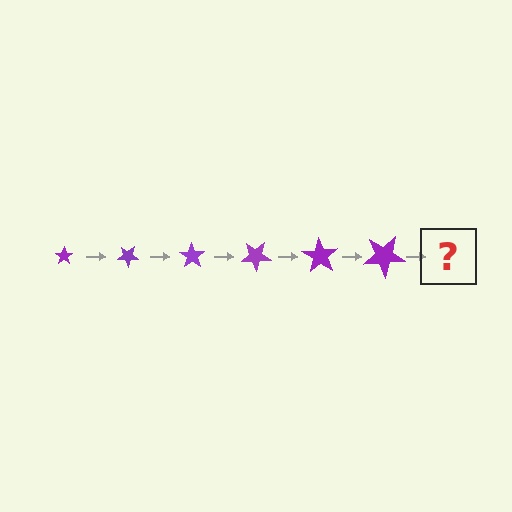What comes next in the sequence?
The next element should be a star, larger than the previous one and rotated 210 degrees from the start.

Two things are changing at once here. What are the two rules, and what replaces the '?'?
The two rules are that the star grows larger each step and it rotates 35 degrees each step. The '?' should be a star, larger than the previous one and rotated 210 degrees from the start.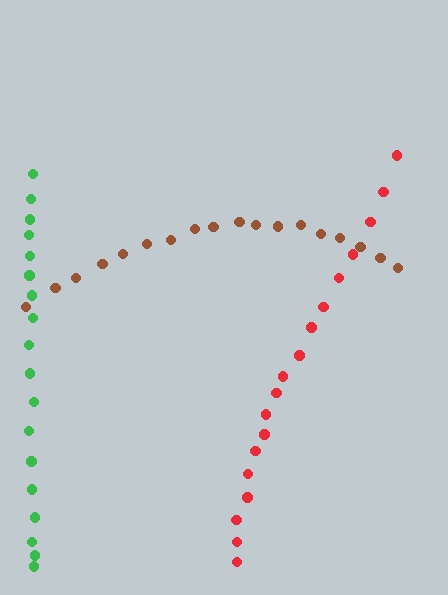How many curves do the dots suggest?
There are 3 distinct paths.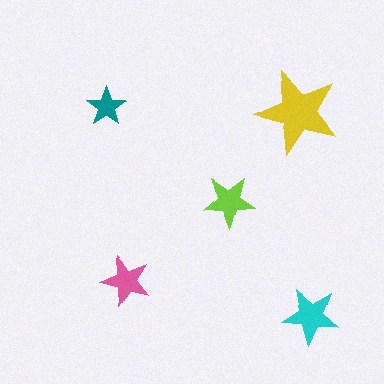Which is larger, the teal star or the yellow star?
The yellow one.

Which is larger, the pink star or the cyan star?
The cyan one.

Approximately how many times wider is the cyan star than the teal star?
About 1.5 times wider.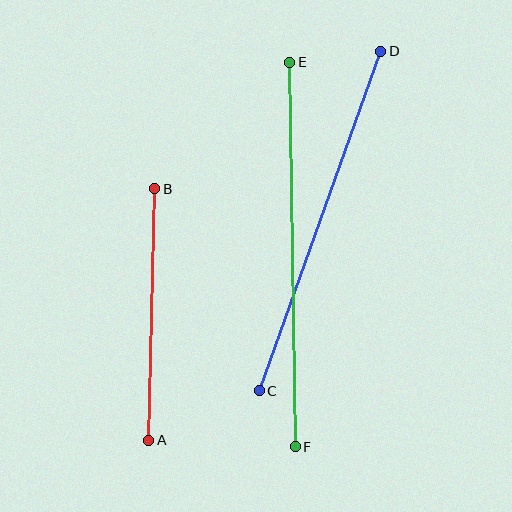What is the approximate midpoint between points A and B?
The midpoint is at approximately (151, 314) pixels.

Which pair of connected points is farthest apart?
Points E and F are farthest apart.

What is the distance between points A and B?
The distance is approximately 252 pixels.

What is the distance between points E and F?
The distance is approximately 384 pixels.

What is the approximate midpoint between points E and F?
The midpoint is at approximately (292, 255) pixels.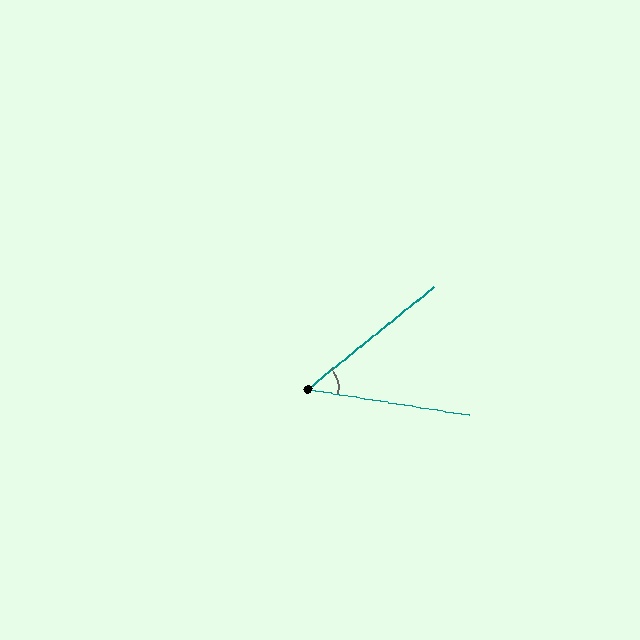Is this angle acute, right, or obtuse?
It is acute.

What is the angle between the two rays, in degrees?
Approximately 48 degrees.